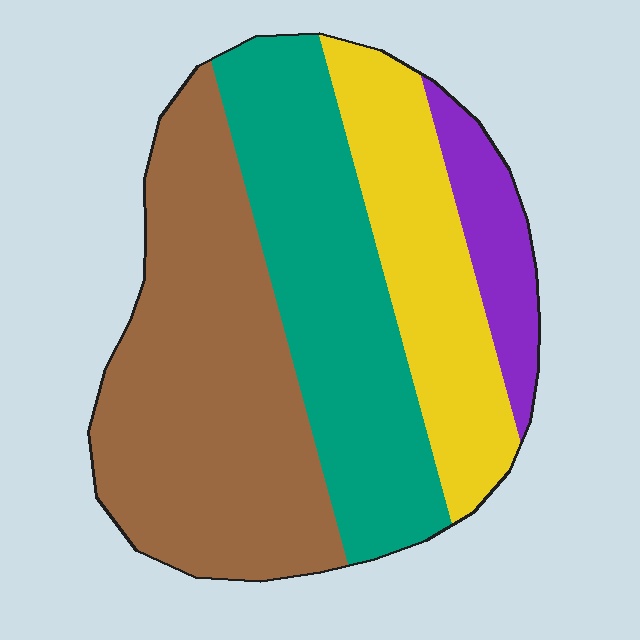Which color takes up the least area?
Purple, at roughly 10%.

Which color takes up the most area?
Brown, at roughly 40%.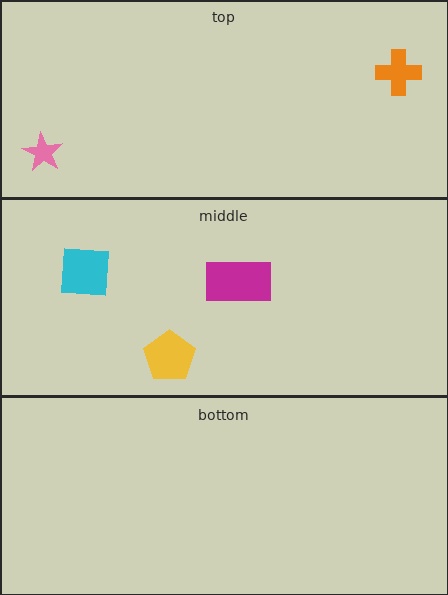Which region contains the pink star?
The top region.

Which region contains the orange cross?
The top region.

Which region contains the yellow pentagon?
The middle region.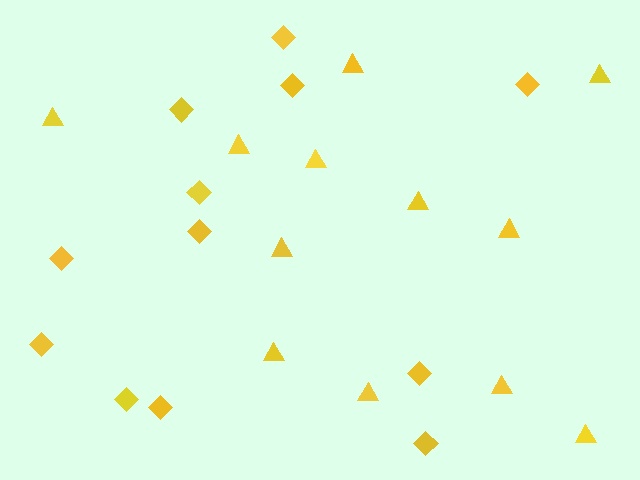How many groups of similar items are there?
There are 2 groups: one group of triangles (12) and one group of diamonds (12).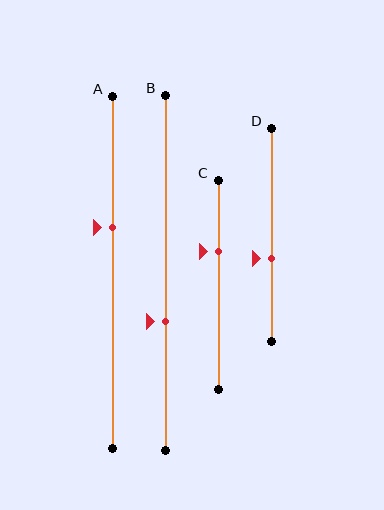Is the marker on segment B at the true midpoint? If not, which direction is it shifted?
No, the marker on segment B is shifted downward by about 14% of the segment length.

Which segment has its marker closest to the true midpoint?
Segment D has its marker closest to the true midpoint.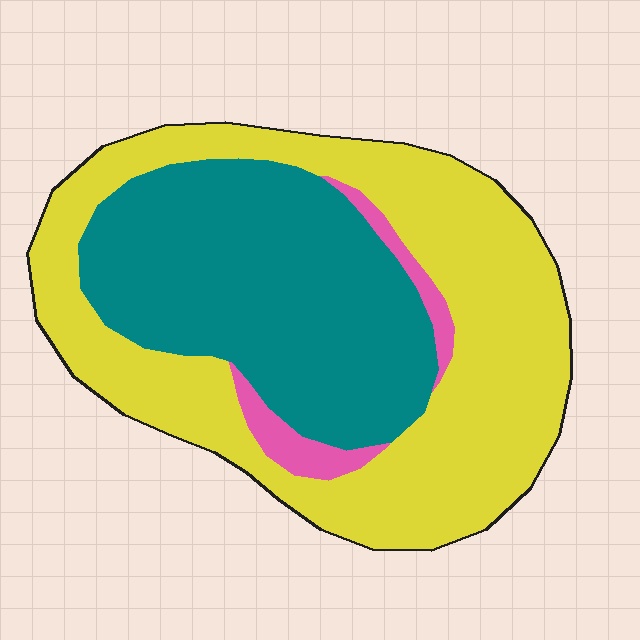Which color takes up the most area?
Yellow, at roughly 55%.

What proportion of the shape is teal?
Teal covers roughly 40% of the shape.